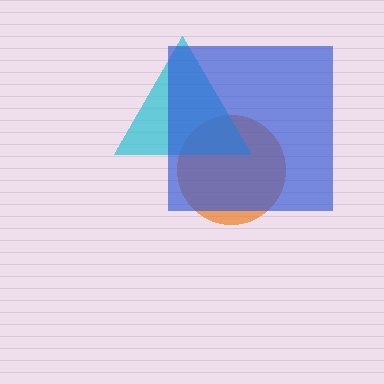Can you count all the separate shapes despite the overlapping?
Yes, there are 3 separate shapes.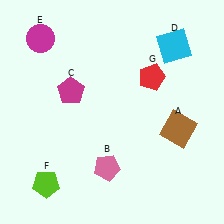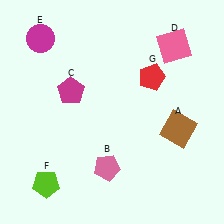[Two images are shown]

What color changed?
The square (D) changed from cyan in Image 1 to pink in Image 2.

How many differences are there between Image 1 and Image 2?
There is 1 difference between the two images.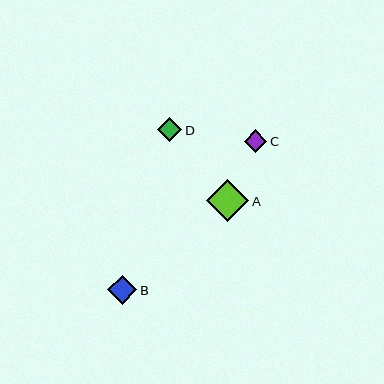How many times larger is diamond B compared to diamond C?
Diamond B is approximately 1.3 times the size of diamond C.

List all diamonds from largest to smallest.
From largest to smallest: A, B, D, C.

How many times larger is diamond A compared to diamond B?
Diamond A is approximately 1.4 times the size of diamond B.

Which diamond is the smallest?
Diamond C is the smallest with a size of approximately 22 pixels.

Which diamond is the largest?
Diamond A is the largest with a size of approximately 42 pixels.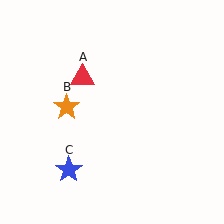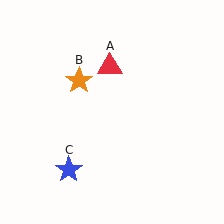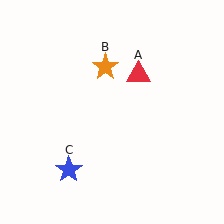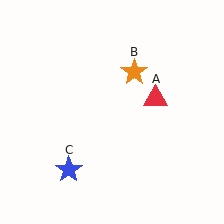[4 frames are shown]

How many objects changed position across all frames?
2 objects changed position: red triangle (object A), orange star (object B).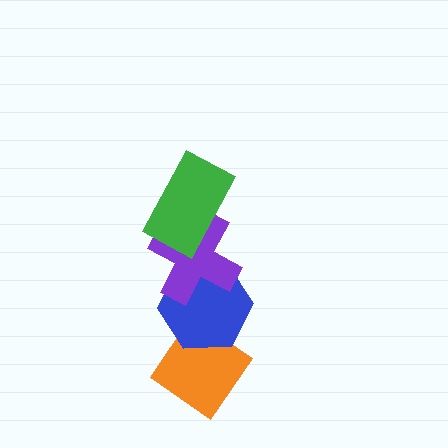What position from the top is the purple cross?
The purple cross is 2nd from the top.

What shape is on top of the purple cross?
The green rectangle is on top of the purple cross.